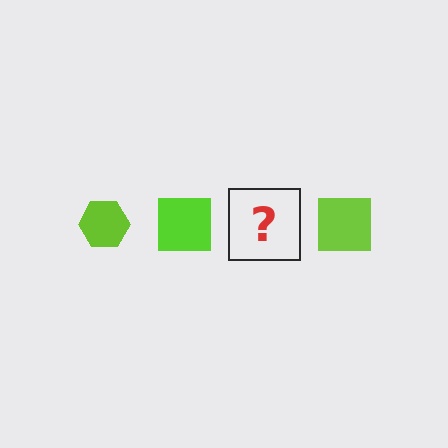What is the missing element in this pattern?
The missing element is a lime hexagon.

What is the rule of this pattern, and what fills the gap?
The rule is that the pattern cycles through hexagon, square shapes in lime. The gap should be filled with a lime hexagon.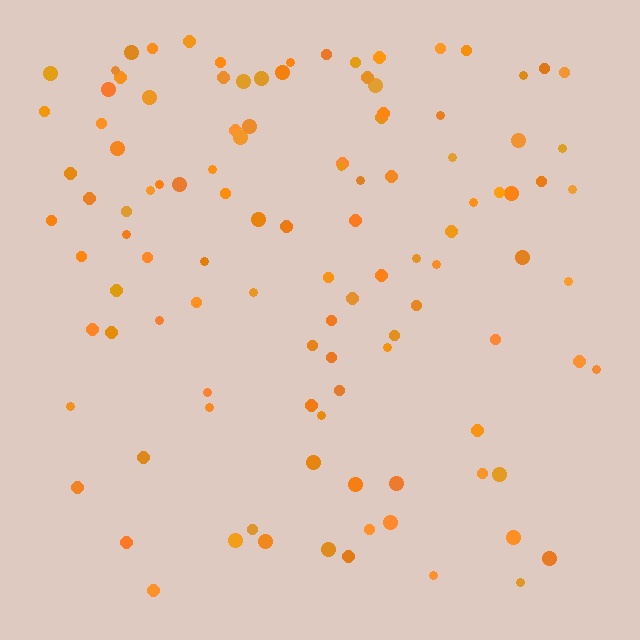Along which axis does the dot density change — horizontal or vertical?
Vertical.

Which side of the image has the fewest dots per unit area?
The bottom.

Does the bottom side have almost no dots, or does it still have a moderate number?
Still a moderate number, just noticeably fewer than the top.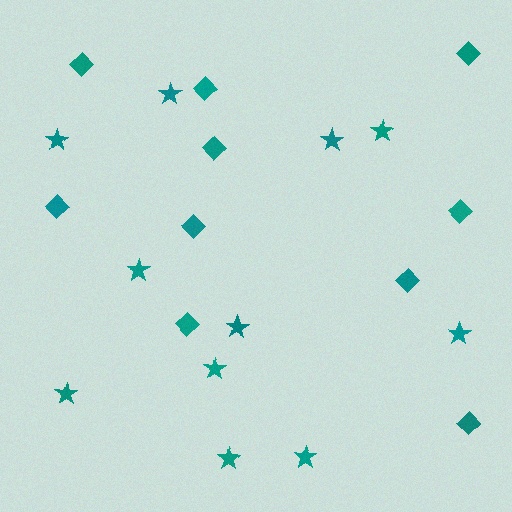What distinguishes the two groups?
There are 2 groups: one group of stars (11) and one group of diamonds (10).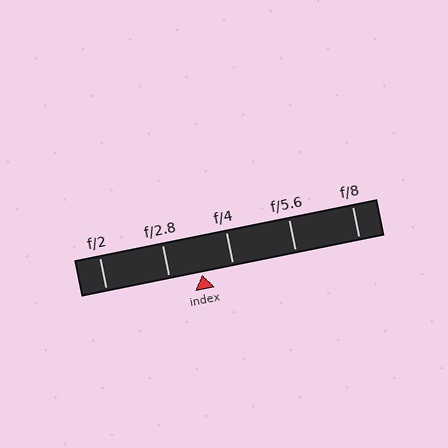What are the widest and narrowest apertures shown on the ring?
The widest aperture shown is f/2 and the narrowest is f/8.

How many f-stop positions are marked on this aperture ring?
There are 5 f-stop positions marked.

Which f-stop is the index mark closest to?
The index mark is closest to f/4.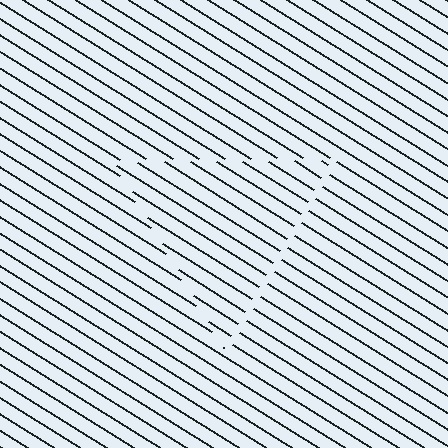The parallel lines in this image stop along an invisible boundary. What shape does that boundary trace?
An illusory triangle. The interior of the shape contains the same grating, shifted by half a period — the contour is defined by the phase discontinuity where line-ends from the inner and outer gratings abut.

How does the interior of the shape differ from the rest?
The interior of the shape contains the same grating, shifted by half a period — the contour is defined by the phase discontinuity where line-ends from the inner and outer gratings abut.